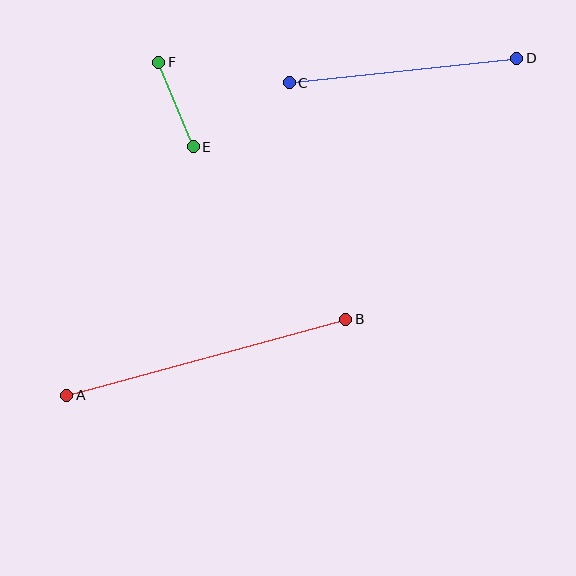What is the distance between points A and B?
The distance is approximately 289 pixels.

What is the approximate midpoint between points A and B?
The midpoint is at approximately (206, 357) pixels.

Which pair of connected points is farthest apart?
Points A and B are farthest apart.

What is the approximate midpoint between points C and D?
The midpoint is at approximately (403, 71) pixels.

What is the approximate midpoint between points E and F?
The midpoint is at approximately (176, 105) pixels.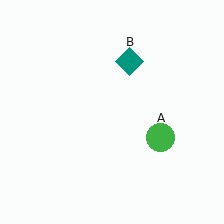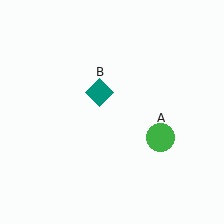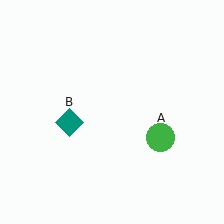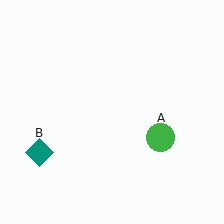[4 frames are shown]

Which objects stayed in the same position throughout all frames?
Green circle (object A) remained stationary.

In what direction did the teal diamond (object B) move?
The teal diamond (object B) moved down and to the left.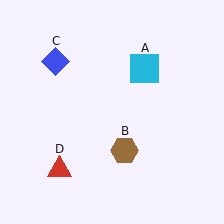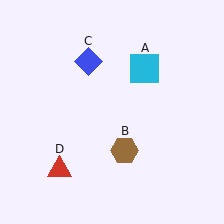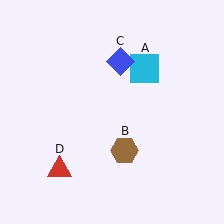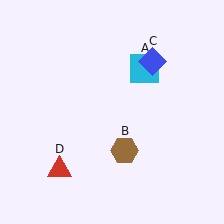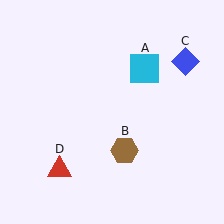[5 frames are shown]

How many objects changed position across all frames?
1 object changed position: blue diamond (object C).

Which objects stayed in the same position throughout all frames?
Cyan square (object A) and brown hexagon (object B) and red triangle (object D) remained stationary.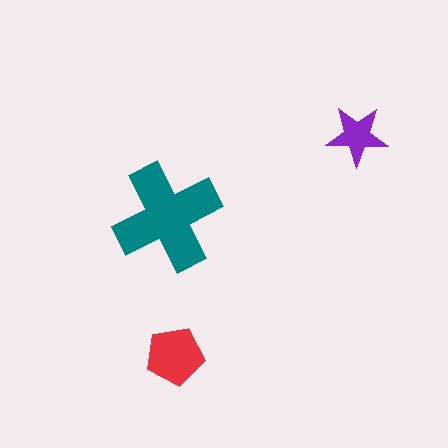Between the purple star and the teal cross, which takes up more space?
The teal cross.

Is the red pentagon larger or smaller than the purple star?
Larger.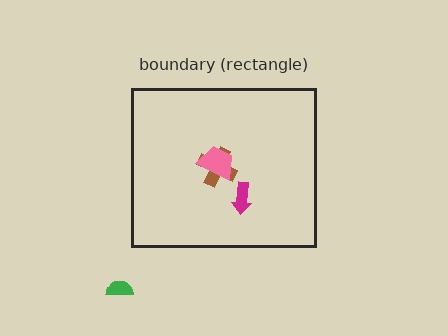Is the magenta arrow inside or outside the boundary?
Inside.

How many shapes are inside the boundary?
3 inside, 1 outside.